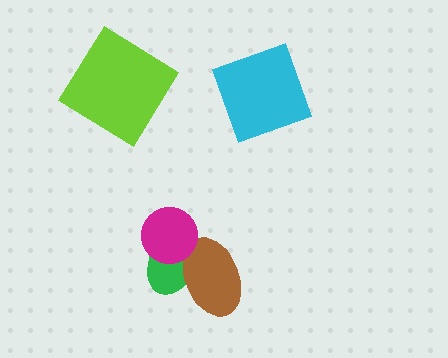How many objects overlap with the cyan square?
0 objects overlap with the cyan square.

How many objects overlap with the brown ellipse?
2 objects overlap with the brown ellipse.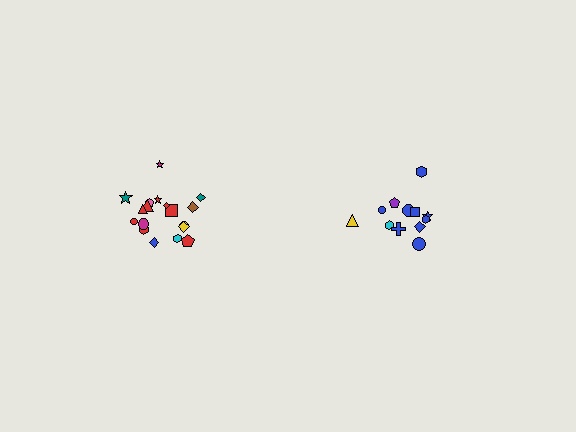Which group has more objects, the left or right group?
The left group.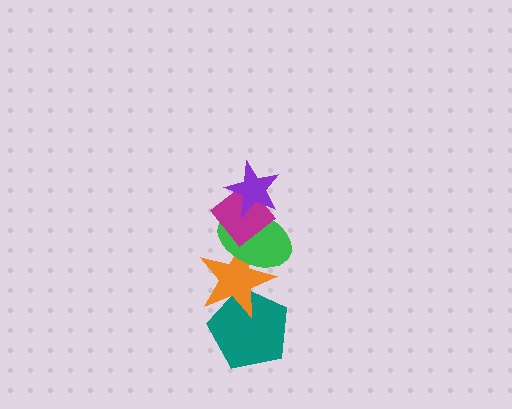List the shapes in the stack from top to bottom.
From top to bottom: the purple star, the magenta diamond, the green ellipse, the orange star, the teal pentagon.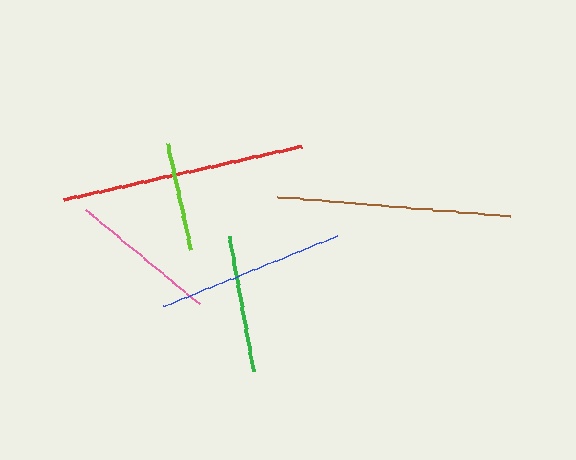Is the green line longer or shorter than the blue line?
The blue line is longer than the green line.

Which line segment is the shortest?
The lime line is the shortest at approximately 108 pixels.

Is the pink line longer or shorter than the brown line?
The brown line is longer than the pink line.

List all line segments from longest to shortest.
From longest to shortest: red, brown, blue, pink, green, lime.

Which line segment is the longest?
The red line is the longest at approximately 244 pixels.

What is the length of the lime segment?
The lime segment is approximately 108 pixels long.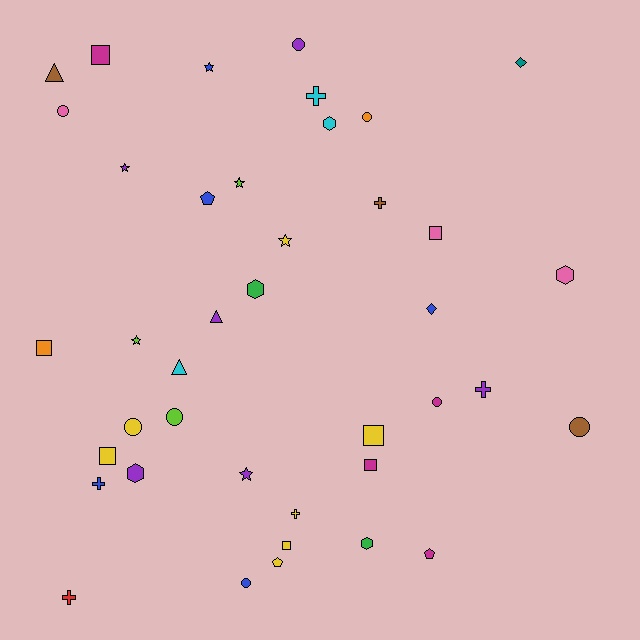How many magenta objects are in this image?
There are 4 magenta objects.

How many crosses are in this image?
There are 6 crosses.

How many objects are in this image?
There are 40 objects.